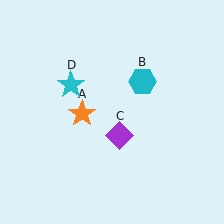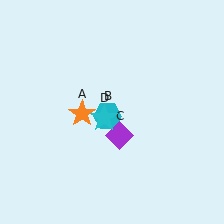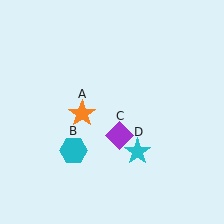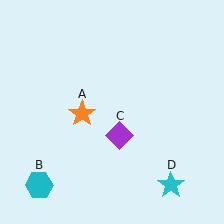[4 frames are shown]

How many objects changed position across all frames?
2 objects changed position: cyan hexagon (object B), cyan star (object D).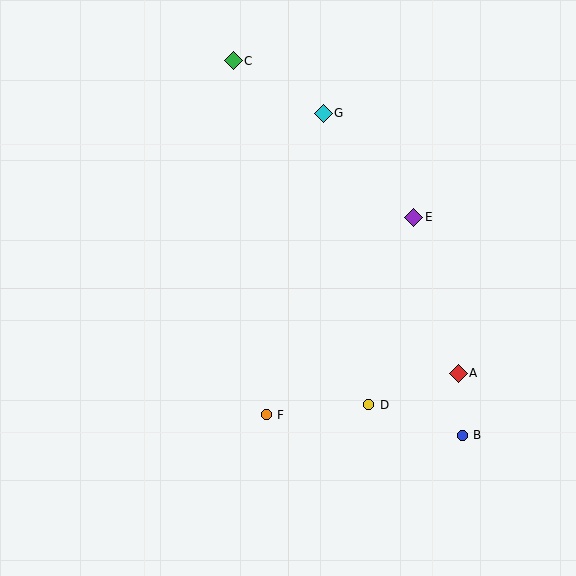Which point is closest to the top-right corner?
Point E is closest to the top-right corner.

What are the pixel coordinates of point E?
Point E is at (414, 217).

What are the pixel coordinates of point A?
Point A is at (458, 373).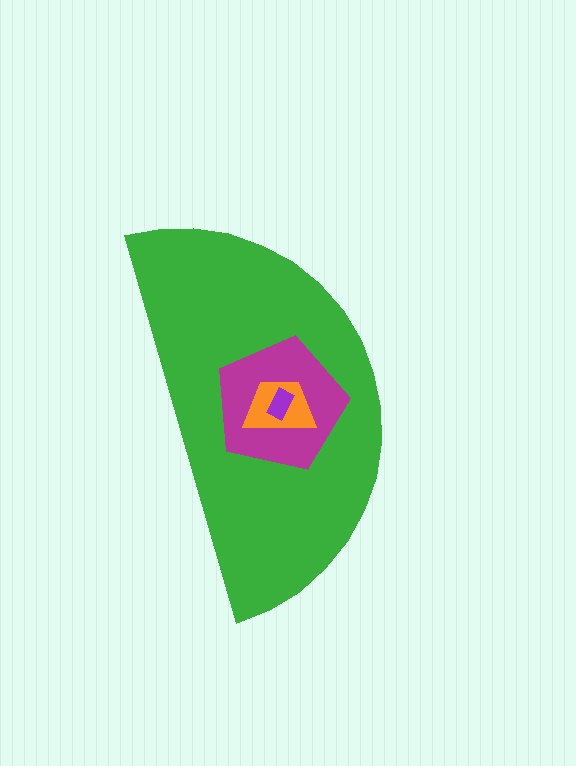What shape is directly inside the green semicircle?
The magenta pentagon.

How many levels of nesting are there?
4.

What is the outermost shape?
The green semicircle.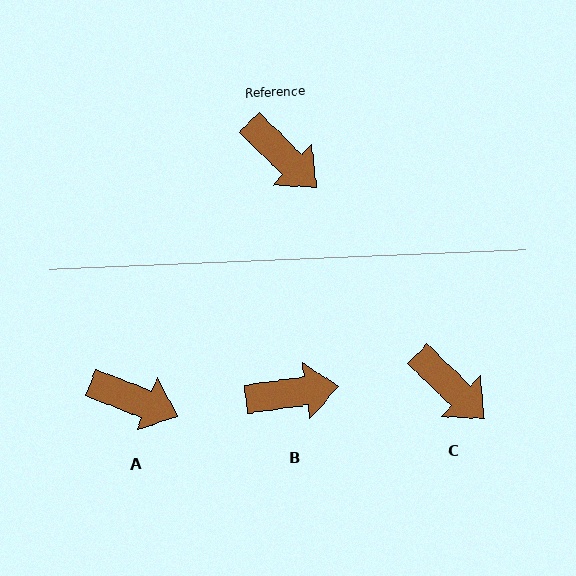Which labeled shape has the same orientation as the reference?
C.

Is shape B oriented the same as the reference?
No, it is off by about 52 degrees.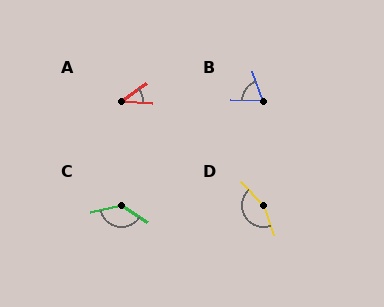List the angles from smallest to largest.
A (39°), B (69°), C (133°), D (157°).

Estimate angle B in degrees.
Approximately 69 degrees.